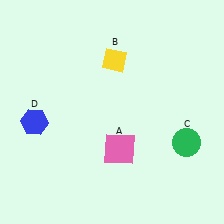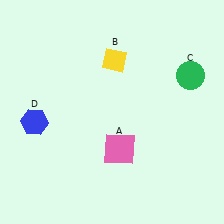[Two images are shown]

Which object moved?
The green circle (C) moved up.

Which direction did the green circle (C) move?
The green circle (C) moved up.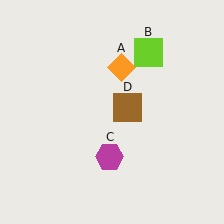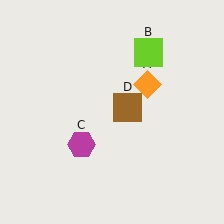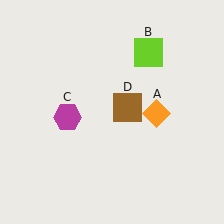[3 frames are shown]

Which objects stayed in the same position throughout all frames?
Lime square (object B) and brown square (object D) remained stationary.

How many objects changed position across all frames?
2 objects changed position: orange diamond (object A), magenta hexagon (object C).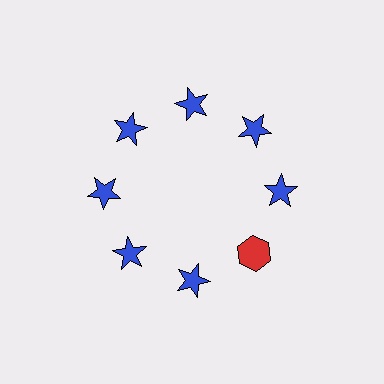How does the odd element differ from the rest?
It differs in both color (red instead of blue) and shape (hexagon instead of star).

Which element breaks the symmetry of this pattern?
The red hexagon at roughly the 4 o'clock position breaks the symmetry. All other shapes are blue stars.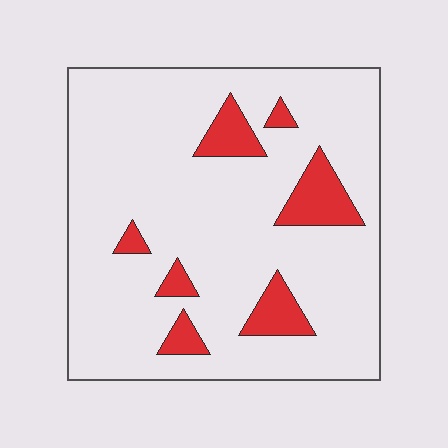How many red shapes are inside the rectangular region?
7.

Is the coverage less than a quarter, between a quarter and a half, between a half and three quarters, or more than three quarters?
Less than a quarter.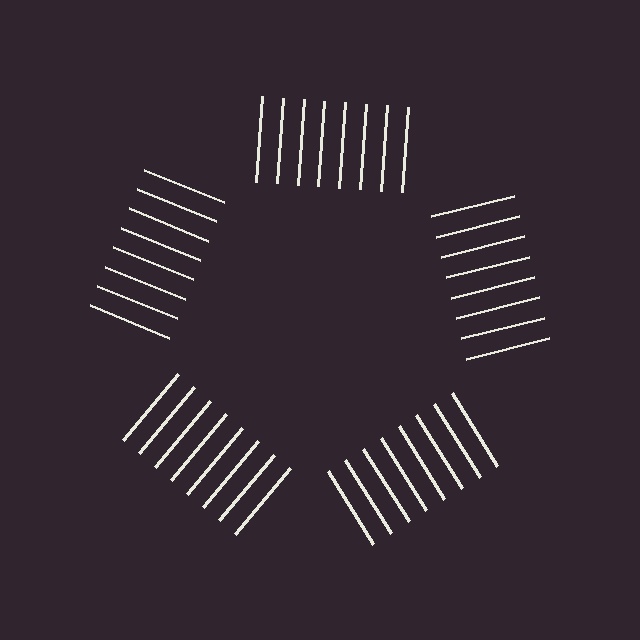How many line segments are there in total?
40 — 8 along each of the 5 edges.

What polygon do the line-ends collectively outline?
An illusory pentagon — the line segments terminate on its edges but no continuous stroke is drawn.